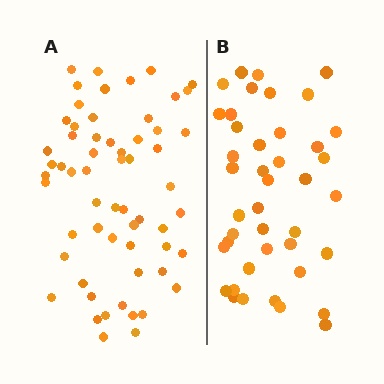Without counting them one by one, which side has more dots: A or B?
Region A (the left region) has more dots.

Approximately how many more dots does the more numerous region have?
Region A has approximately 20 more dots than region B.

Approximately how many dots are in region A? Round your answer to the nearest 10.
About 60 dots.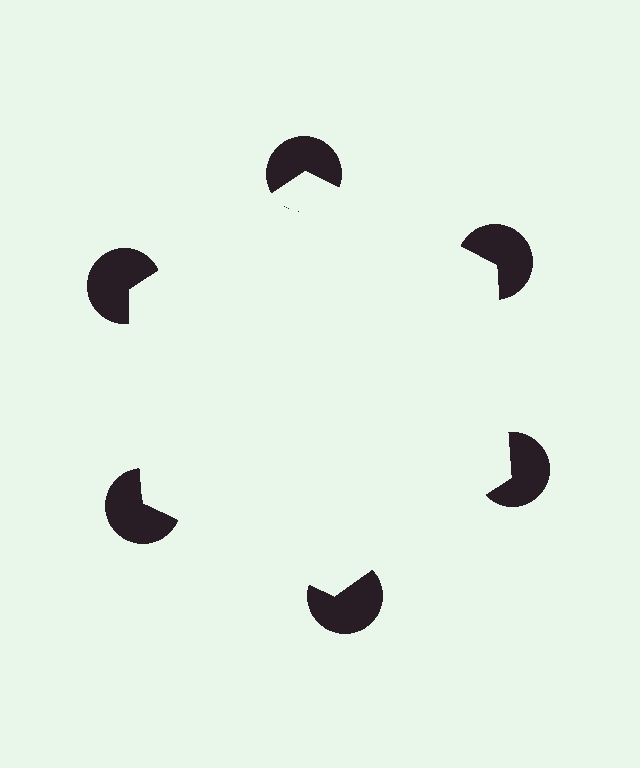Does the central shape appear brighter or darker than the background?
It typically appears slightly brighter than the background, even though no actual brightness change is drawn.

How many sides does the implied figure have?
6 sides.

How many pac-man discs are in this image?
There are 6 — one at each vertex of the illusory hexagon.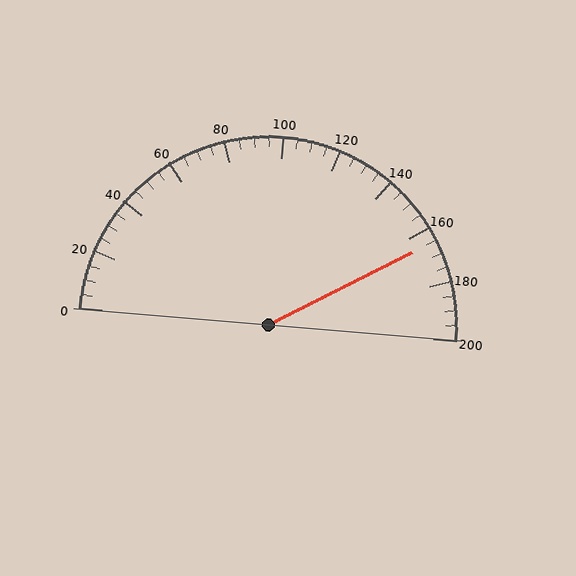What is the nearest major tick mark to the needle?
The nearest major tick mark is 160.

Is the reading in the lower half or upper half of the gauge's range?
The reading is in the upper half of the range (0 to 200).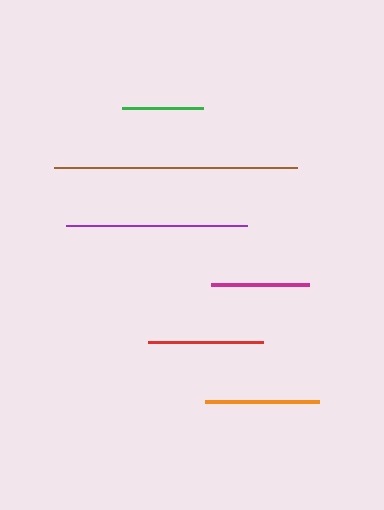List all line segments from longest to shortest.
From longest to shortest: brown, purple, red, orange, magenta, green.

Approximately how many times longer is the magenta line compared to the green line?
The magenta line is approximately 1.2 times the length of the green line.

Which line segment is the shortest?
The green line is the shortest at approximately 81 pixels.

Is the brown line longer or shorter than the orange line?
The brown line is longer than the orange line.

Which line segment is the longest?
The brown line is the longest at approximately 243 pixels.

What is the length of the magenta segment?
The magenta segment is approximately 99 pixels long.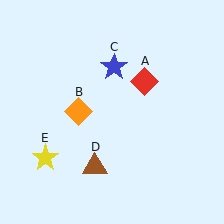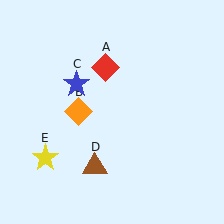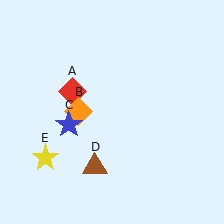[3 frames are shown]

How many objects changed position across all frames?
2 objects changed position: red diamond (object A), blue star (object C).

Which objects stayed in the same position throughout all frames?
Orange diamond (object B) and brown triangle (object D) and yellow star (object E) remained stationary.